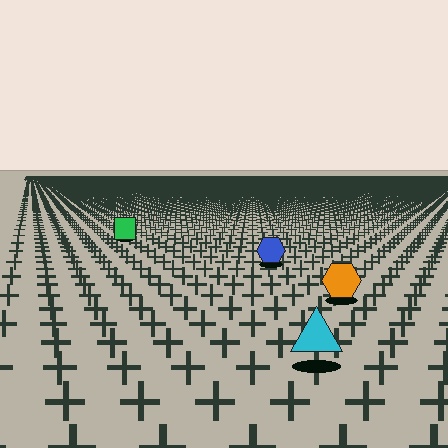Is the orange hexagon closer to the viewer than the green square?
Yes. The orange hexagon is closer — you can tell from the texture gradient: the ground texture is coarser near it.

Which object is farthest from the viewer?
The green square is farthest from the viewer. It appears smaller and the ground texture around it is denser.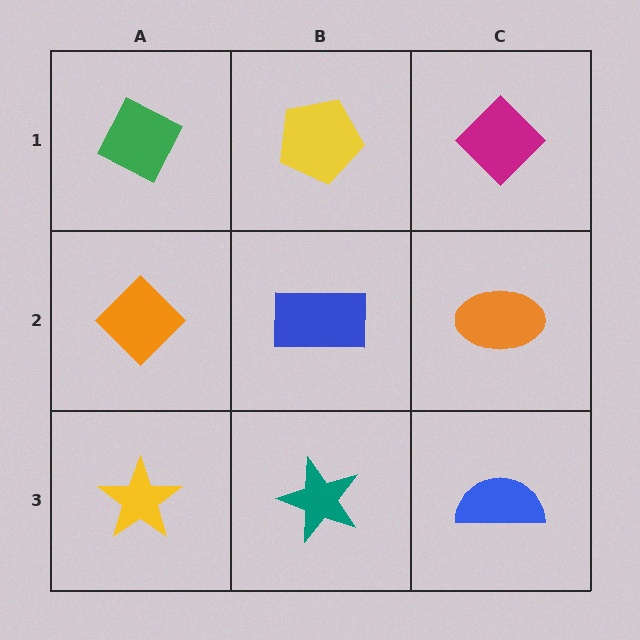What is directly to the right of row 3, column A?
A teal star.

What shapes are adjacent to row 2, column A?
A green diamond (row 1, column A), a yellow star (row 3, column A), a blue rectangle (row 2, column B).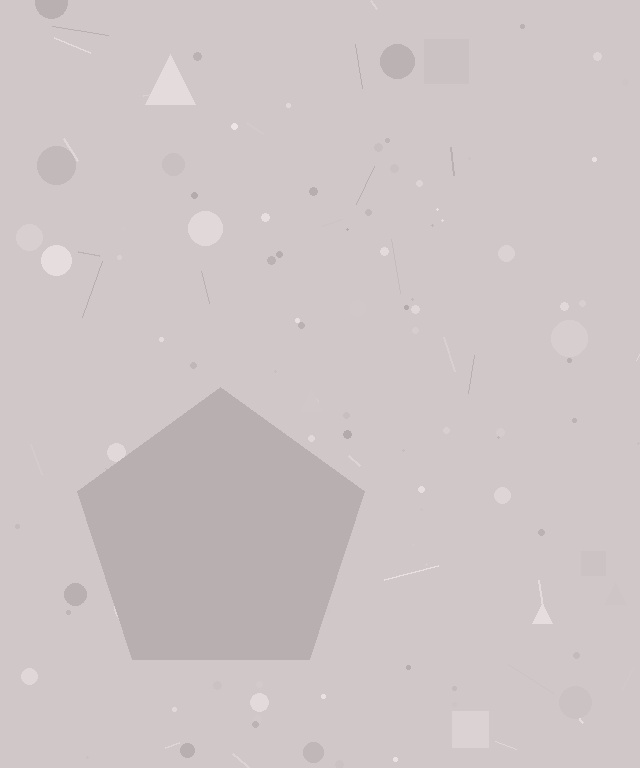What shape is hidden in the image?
A pentagon is hidden in the image.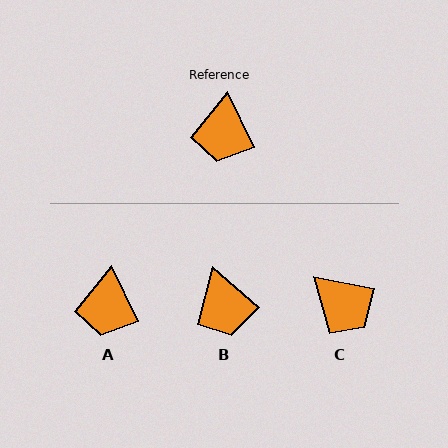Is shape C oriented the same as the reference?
No, it is off by about 54 degrees.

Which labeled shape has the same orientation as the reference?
A.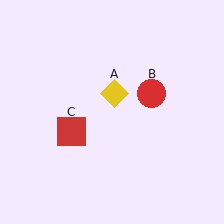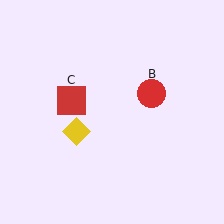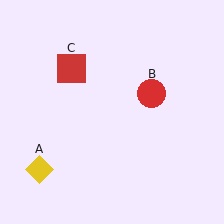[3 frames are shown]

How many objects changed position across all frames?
2 objects changed position: yellow diamond (object A), red square (object C).